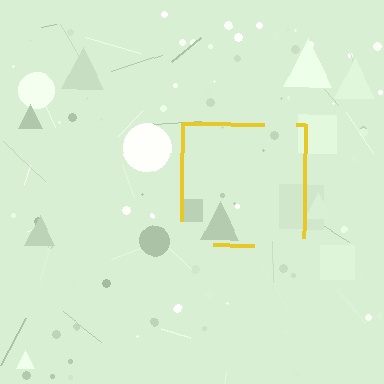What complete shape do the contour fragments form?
The contour fragments form a square.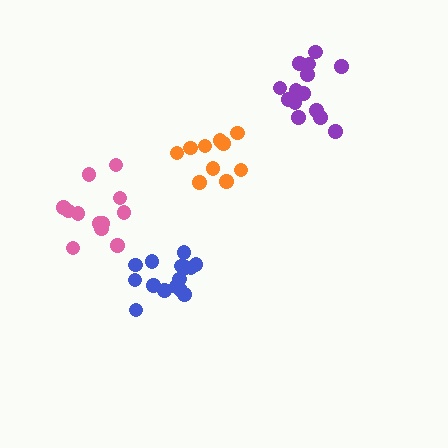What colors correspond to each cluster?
The clusters are colored: pink, orange, purple, blue.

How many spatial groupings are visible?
There are 4 spatial groupings.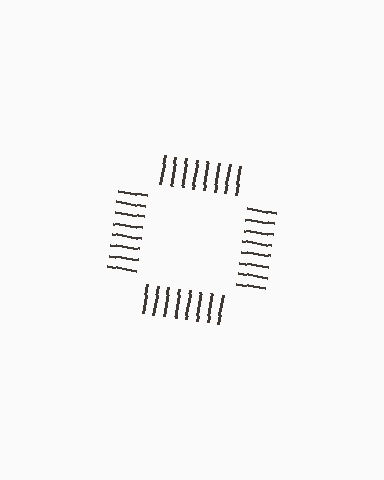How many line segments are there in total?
32 — 8 along each of the 4 edges.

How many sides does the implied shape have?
4 sides — the line-ends trace a square.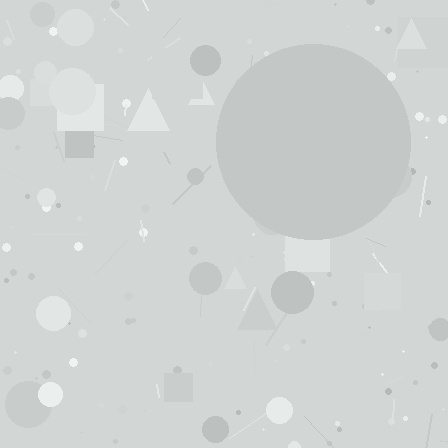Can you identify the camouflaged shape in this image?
The camouflaged shape is a circle.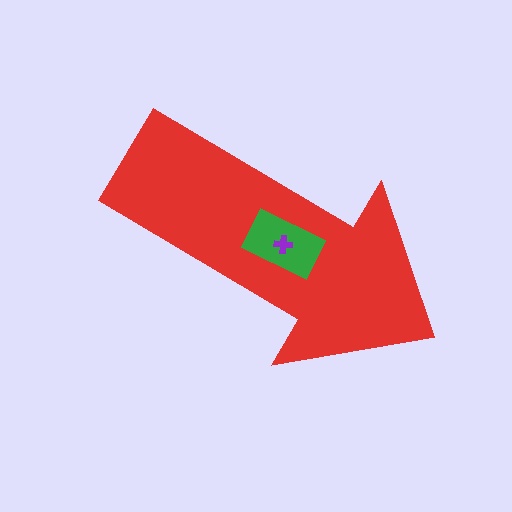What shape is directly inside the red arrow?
The green rectangle.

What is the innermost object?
The purple cross.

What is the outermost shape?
The red arrow.